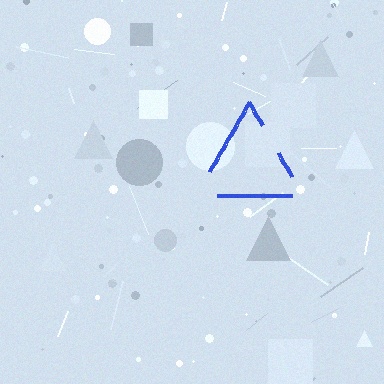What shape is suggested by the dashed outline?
The dashed outline suggests a triangle.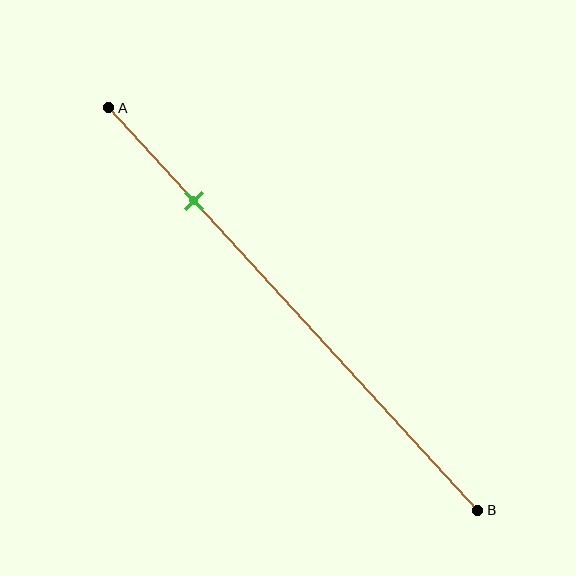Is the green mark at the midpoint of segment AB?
No, the mark is at about 25% from A, not at the 50% midpoint.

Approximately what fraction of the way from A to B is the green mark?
The green mark is approximately 25% of the way from A to B.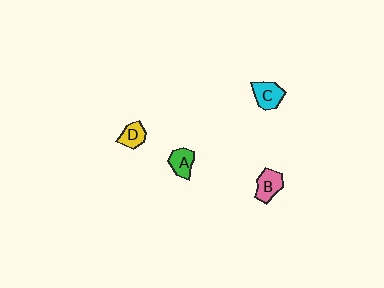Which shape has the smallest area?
Shape D (yellow).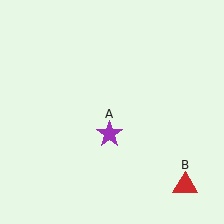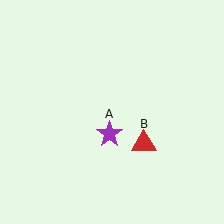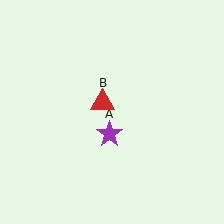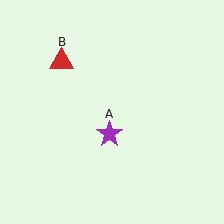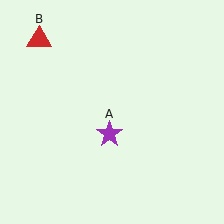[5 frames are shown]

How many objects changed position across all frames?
1 object changed position: red triangle (object B).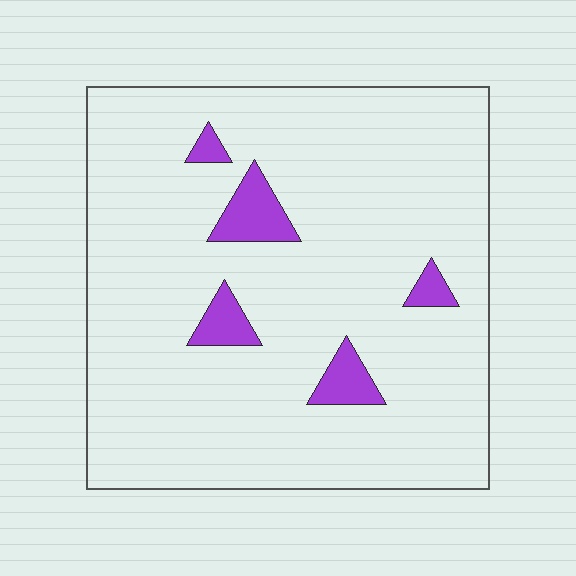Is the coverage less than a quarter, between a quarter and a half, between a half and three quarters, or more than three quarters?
Less than a quarter.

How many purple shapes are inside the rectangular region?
5.